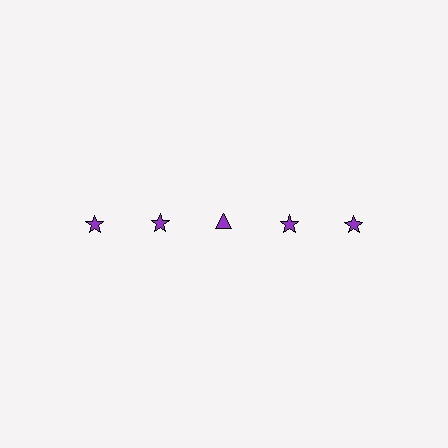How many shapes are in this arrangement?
There are 5 shapes arranged in a grid pattern.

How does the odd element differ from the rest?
It has a different shape: triangle instead of star.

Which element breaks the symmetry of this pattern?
The purple triangle in the top row, center column breaks the symmetry. All other shapes are purple stars.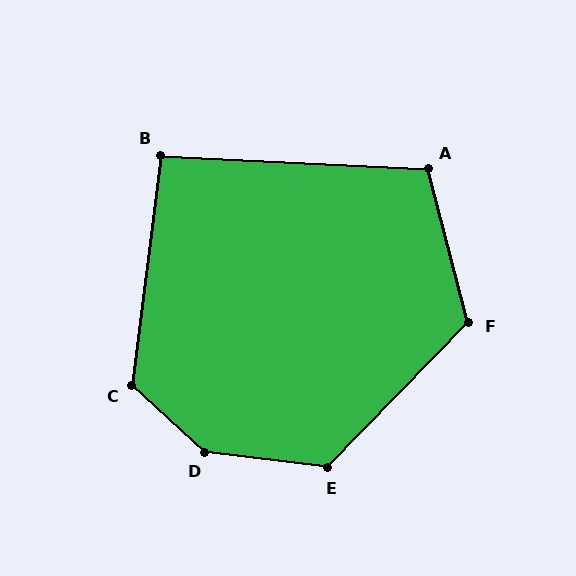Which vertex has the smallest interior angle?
B, at approximately 94 degrees.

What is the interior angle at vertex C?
Approximately 126 degrees (obtuse).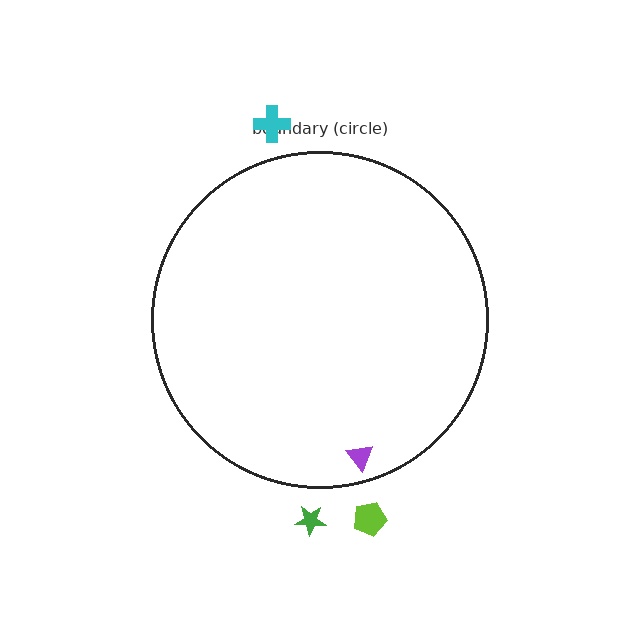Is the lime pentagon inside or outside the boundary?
Outside.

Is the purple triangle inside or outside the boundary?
Inside.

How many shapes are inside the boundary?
1 inside, 3 outside.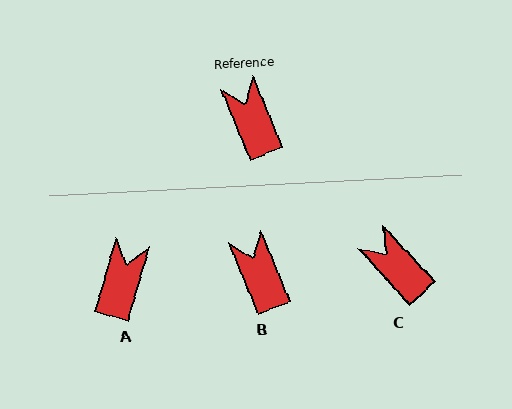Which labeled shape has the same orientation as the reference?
B.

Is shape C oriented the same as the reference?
No, it is off by about 20 degrees.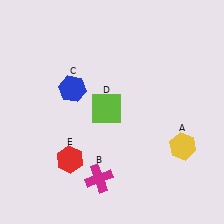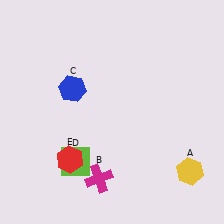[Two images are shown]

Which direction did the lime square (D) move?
The lime square (D) moved down.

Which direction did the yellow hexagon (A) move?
The yellow hexagon (A) moved down.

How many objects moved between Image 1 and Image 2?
2 objects moved between the two images.